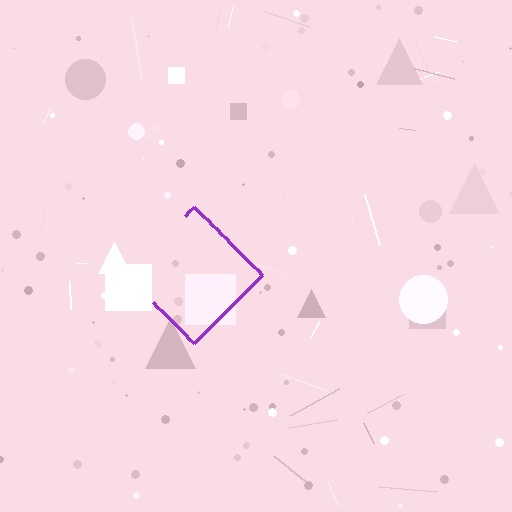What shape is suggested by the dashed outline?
The dashed outline suggests a diamond.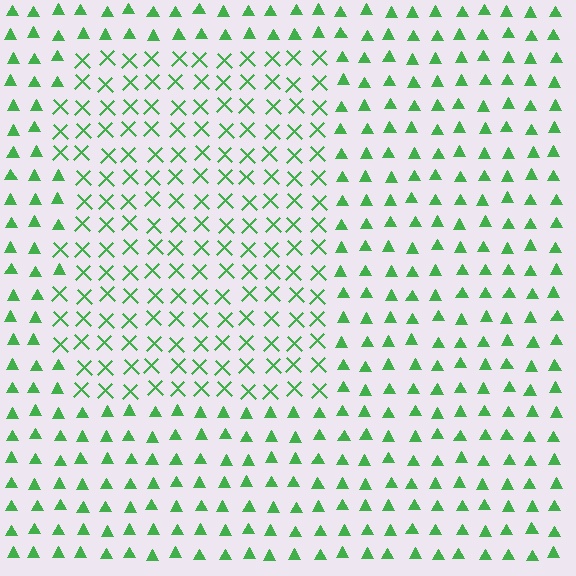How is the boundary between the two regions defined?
The boundary is defined by a change in element shape: X marks inside vs. triangles outside. All elements share the same color and spacing.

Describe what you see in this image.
The image is filled with small green elements arranged in a uniform grid. A rectangle-shaped region contains X marks, while the surrounding area contains triangles. The boundary is defined purely by the change in element shape.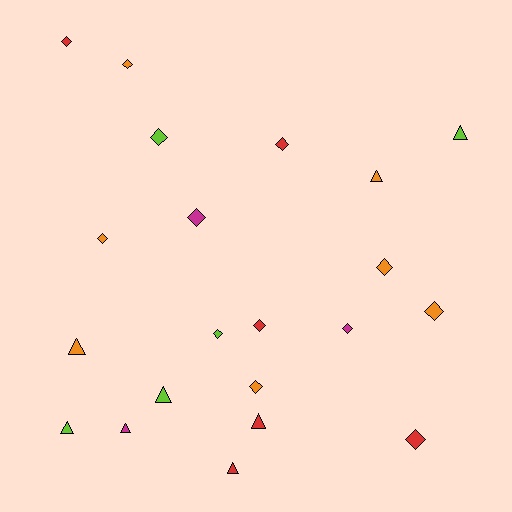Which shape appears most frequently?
Diamond, with 13 objects.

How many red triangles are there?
There are 2 red triangles.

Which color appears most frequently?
Orange, with 7 objects.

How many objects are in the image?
There are 21 objects.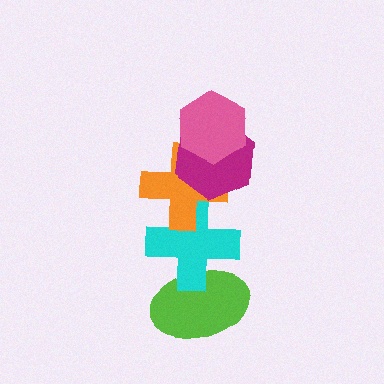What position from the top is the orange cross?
The orange cross is 3rd from the top.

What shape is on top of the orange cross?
The magenta hexagon is on top of the orange cross.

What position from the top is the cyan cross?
The cyan cross is 4th from the top.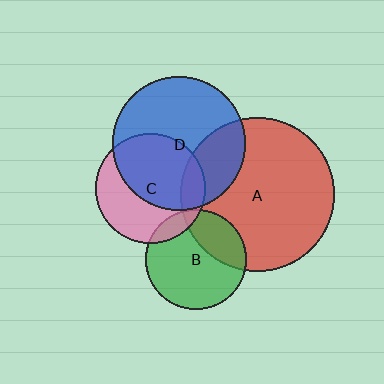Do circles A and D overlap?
Yes.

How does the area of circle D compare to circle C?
Approximately 1.5 times.